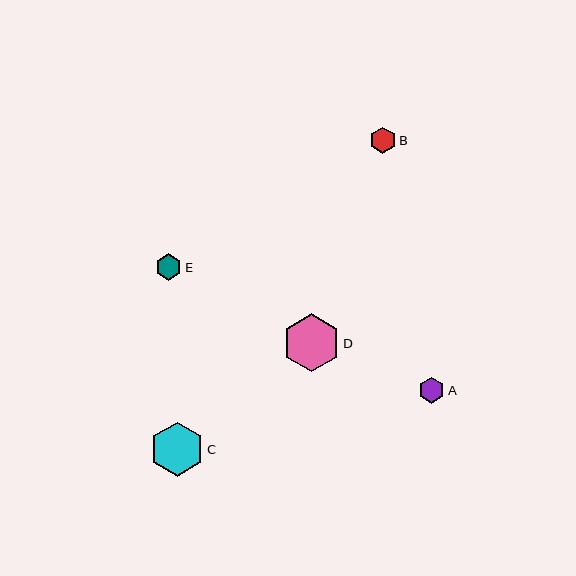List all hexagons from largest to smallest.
From largest to smallest: D, C, E, B, A.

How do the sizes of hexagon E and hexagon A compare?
Hexagon E and hexagon A are approximately the same size.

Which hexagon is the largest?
Hexagon D is the largest with a size of approximately 58 pixels.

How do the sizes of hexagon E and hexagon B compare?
Hexagon E and hexagon B are approximately the same size.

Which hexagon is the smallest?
Hexagon A is the smallest with a size of approximately 26 pixels.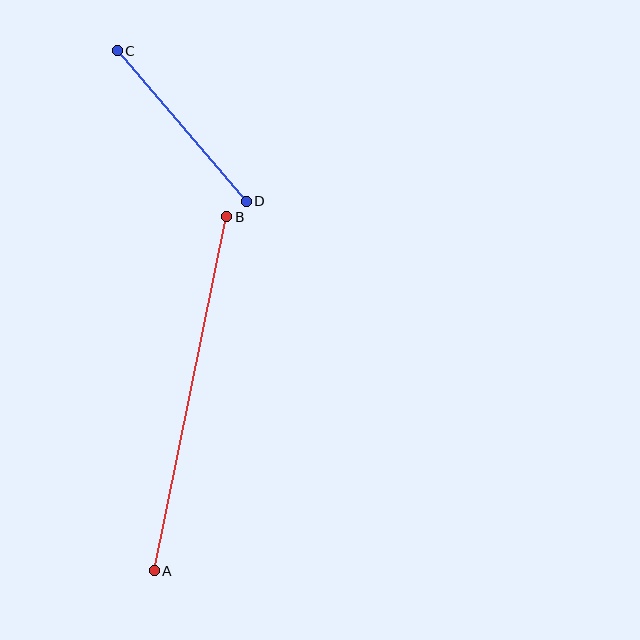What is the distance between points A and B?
The distance is approximately 361 pixels.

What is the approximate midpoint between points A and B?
The midpoint is at approximately (190, 394) pixels.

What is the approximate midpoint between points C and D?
The midpoint is at approximately (182, 126) pixels.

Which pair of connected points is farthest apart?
Points A and B are farthest apart.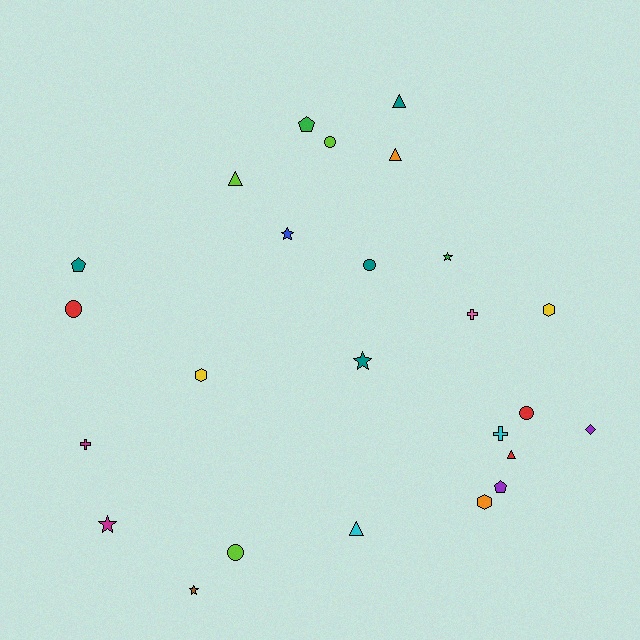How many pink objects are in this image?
There is 1 pink object.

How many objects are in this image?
There are 25 objects.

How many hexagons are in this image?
There are 3 hexagons.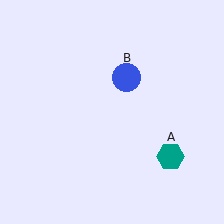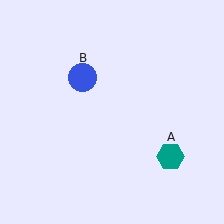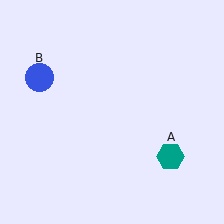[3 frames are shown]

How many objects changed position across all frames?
1 object changed position: blue circle (object B).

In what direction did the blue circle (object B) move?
The blue circle (object B) moved left.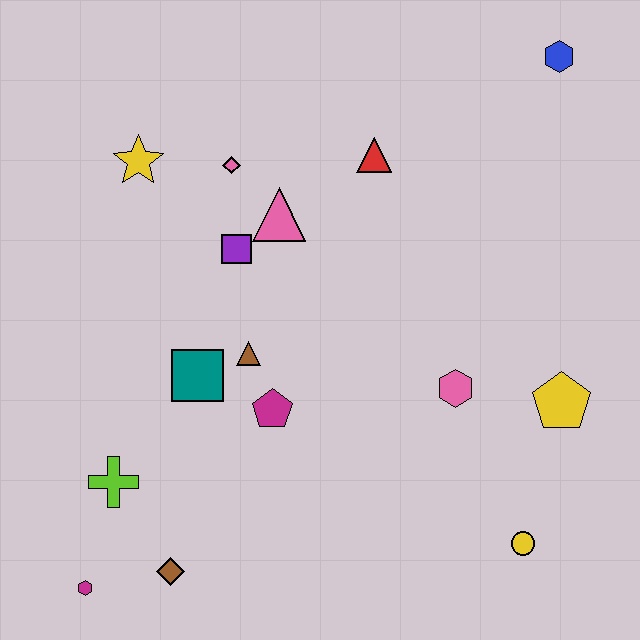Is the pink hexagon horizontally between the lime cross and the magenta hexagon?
No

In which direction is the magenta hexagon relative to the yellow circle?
The magenta hexagon is to the left of the yellow circle.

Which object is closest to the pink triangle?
The purple square is closest to the pink triangle.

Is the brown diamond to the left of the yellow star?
No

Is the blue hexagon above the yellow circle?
Yes